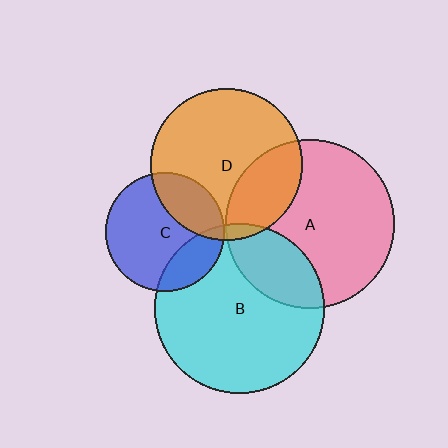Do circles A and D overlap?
Yes.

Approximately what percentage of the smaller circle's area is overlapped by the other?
Approximately 25%.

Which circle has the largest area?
Circle B (cyan).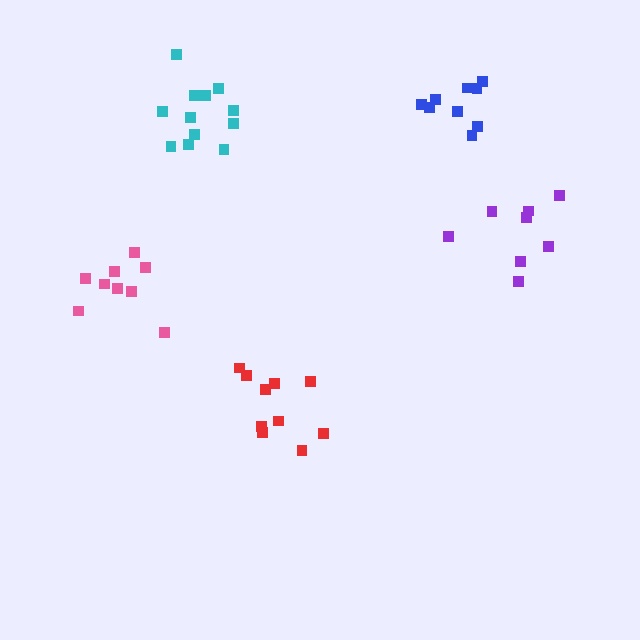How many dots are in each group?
Group 1: 9 dots, Group 2: 10 dots, Group 3: 12 dots, Group 4: 9 dots, Group 5: 8 dots (48 total).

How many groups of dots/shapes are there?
There are 5 groups.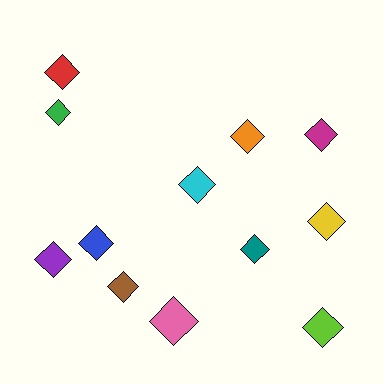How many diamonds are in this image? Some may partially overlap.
There are 12 diamonds.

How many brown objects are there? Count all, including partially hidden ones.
There is 1 brown object.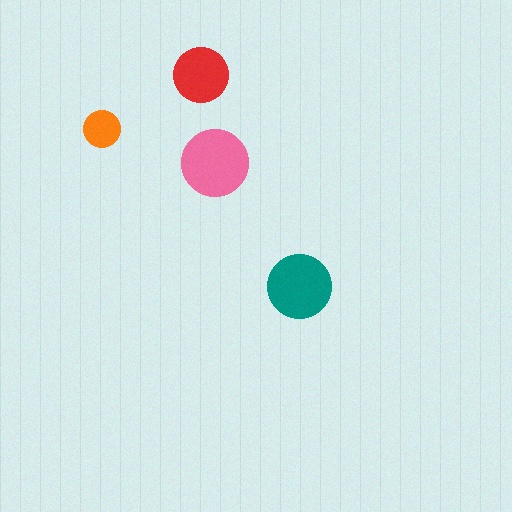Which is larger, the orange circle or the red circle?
The red one.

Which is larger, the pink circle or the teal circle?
The pink one.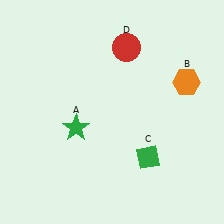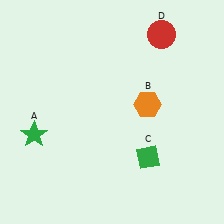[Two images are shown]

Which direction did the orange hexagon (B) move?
The orange hexagon (B) moved left.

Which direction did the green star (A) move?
The green star (A) moved left.